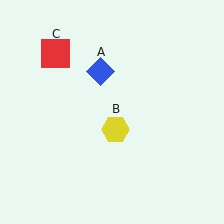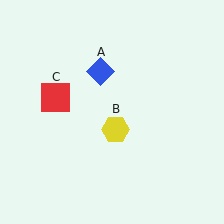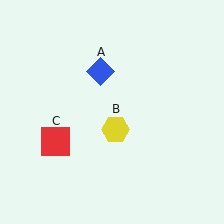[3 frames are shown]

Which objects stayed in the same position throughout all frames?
Blue diamond (object A) and yellow hexagon (object B) remained stationary.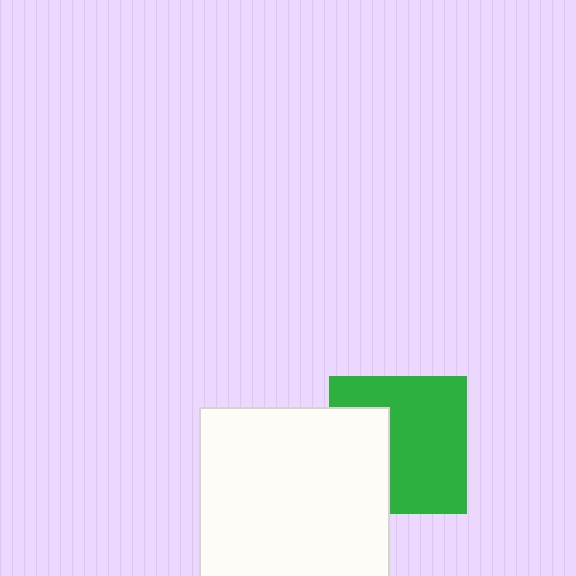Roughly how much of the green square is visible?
Most of it is visible (roughly 67%).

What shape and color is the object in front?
The object in front is a white rectangle.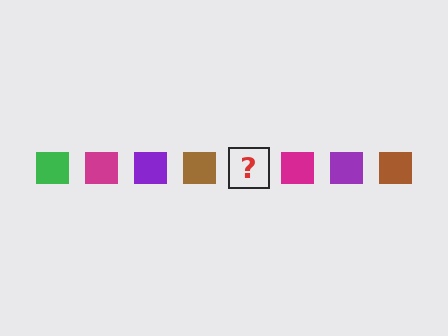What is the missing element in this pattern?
The missing element is a green square.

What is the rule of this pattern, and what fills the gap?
The rule is that the pattern cycles through green, magenta, purple, brown squares. The gap should be filled with a green square.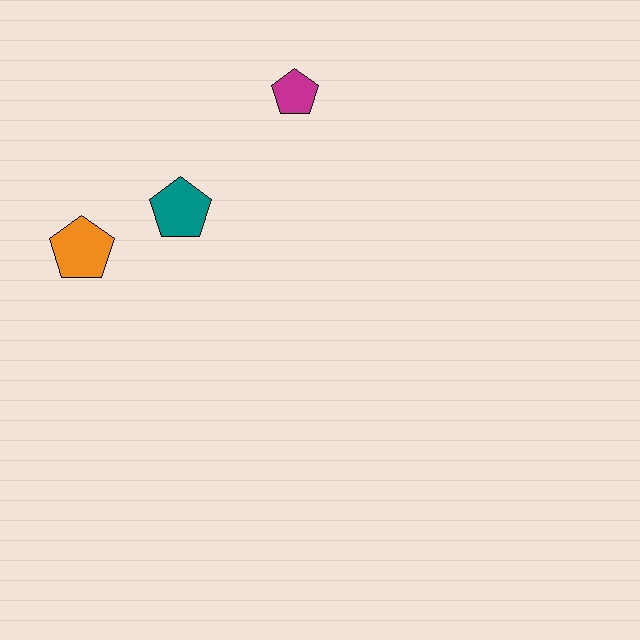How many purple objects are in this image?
There are no purple objects.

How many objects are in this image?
There are 3 objects.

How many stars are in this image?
There are no stars.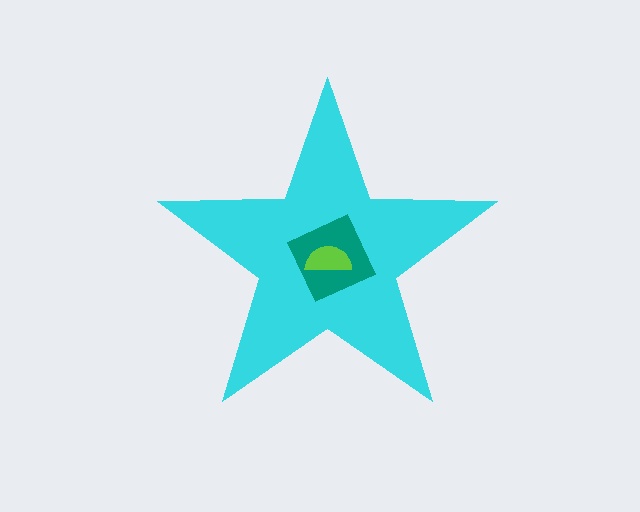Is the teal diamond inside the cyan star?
Yes.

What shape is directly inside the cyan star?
The teal diamond.